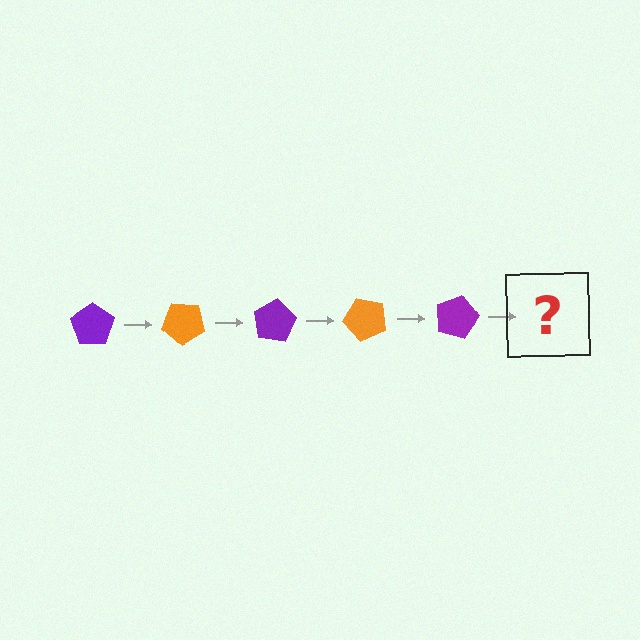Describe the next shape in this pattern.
It should be an orange pentagon, rotated 200 degrees from the start.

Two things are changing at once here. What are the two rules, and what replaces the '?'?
The two rules are that it rotates 40 degrees each step and the color cycles through purple and orange. The '?' should be an orange pentagon, rotated 200 degrees from the start.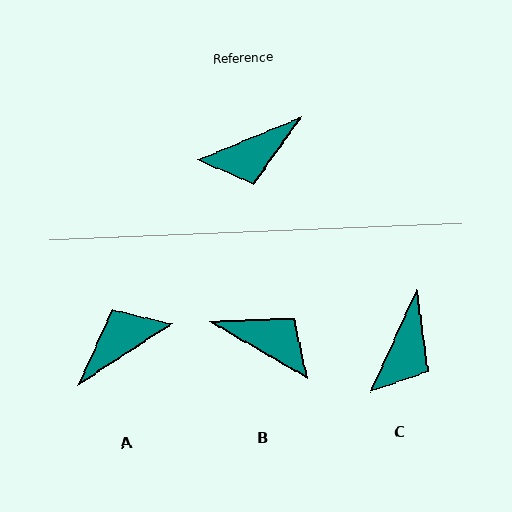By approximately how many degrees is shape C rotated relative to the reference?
Approximately 43 degrees counter-clockwise.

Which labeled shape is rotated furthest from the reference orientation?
A, about 169 degrees away.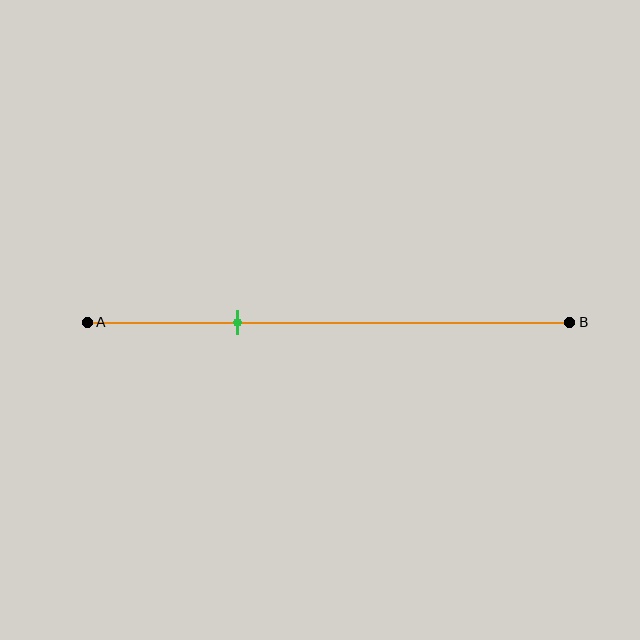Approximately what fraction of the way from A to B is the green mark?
The green mark is approximately 30% of the way from A to B.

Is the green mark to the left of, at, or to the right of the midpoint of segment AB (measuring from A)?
The green mark is to the left of the midpoint of segment AB.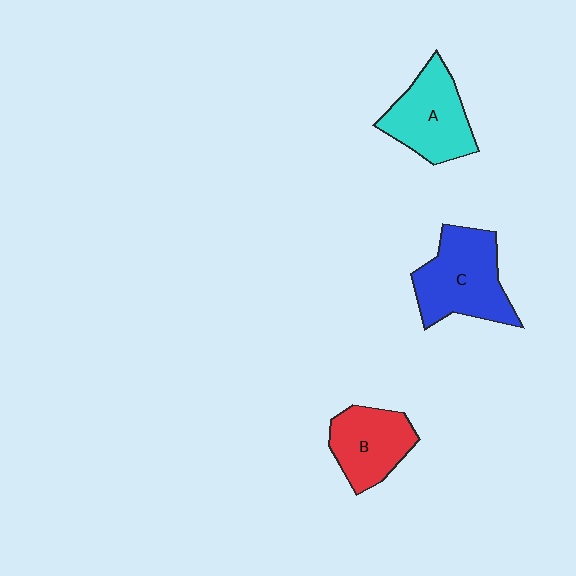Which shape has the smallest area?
Shape B (red).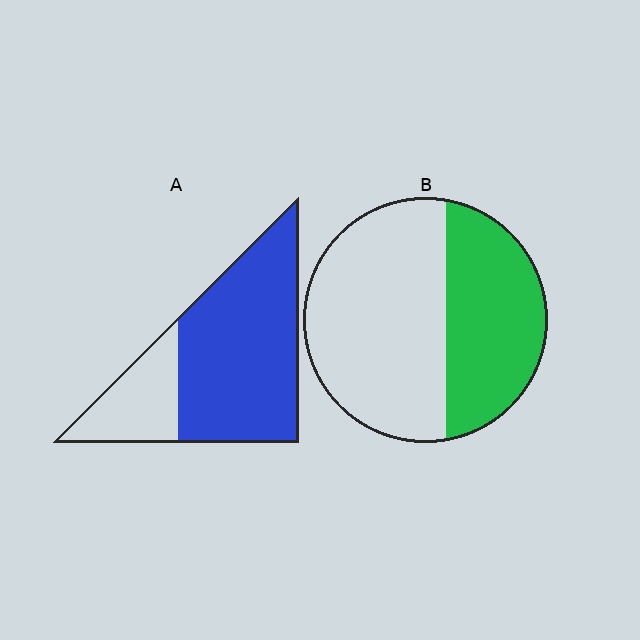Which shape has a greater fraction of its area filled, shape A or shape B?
Shape A.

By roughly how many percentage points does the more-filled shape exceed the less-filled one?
By roughly 35 percentage points (A over B).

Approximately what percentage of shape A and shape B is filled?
A is approximately 75% and B is approximately 40%.